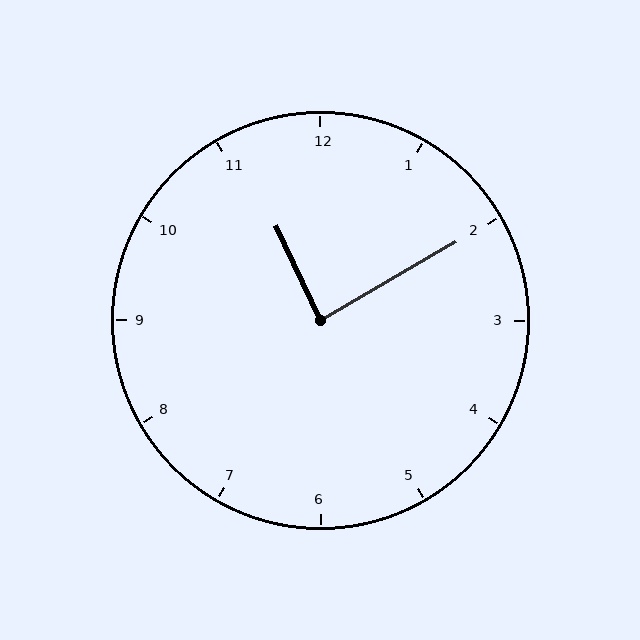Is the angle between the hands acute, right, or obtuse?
It is right.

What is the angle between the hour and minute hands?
Approximately 85 degrees.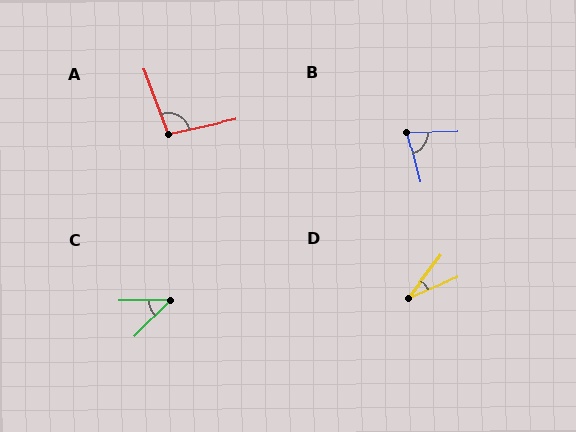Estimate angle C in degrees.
Approximately 44 degrees.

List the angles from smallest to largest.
D (29°), C (44°), B (78°), A (98°).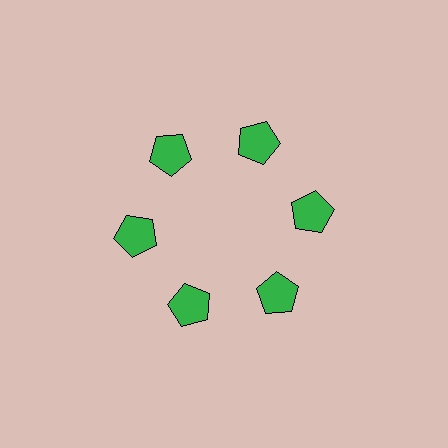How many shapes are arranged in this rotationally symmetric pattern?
There are 6 shapes, arranged in 6 groups of 1.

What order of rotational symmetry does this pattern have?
This pattern has 6-fold rotational symmetry.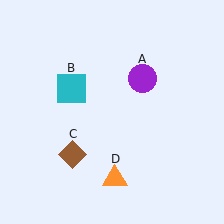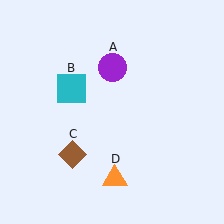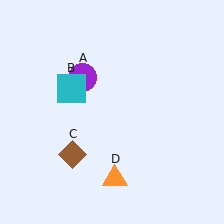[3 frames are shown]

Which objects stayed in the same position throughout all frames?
Cyan square (object B) and brown diamond (object C) and orange triangle (object D) remained stationary.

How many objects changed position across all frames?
1 object changed position: purple circle (object A).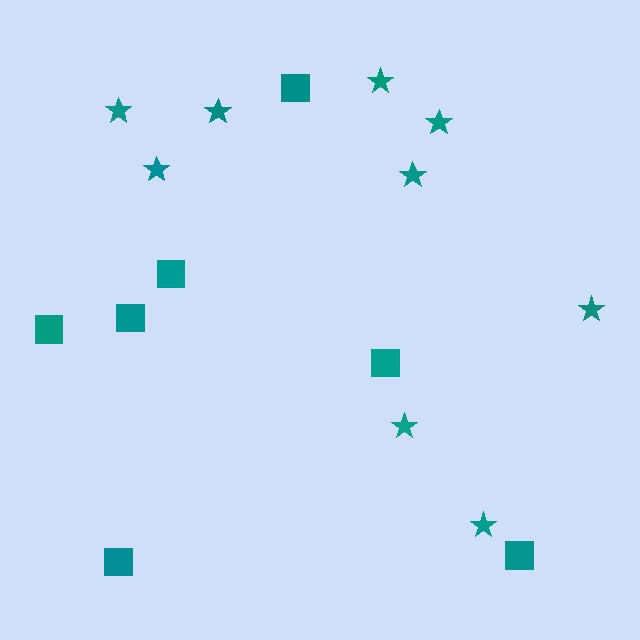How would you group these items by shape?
There are 2 groups: one group of stars (9) and one group of squares (7).